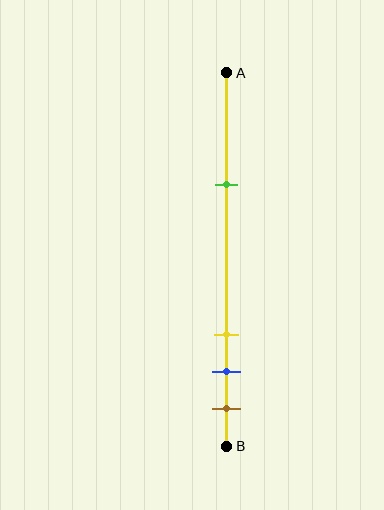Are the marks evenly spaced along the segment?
No, the marks are not evenly spaced.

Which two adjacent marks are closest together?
The blue and brown marks are the closest adjacent pair.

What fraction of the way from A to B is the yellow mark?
The yellow mark is approximately 70% (0.7) of the way from A to B.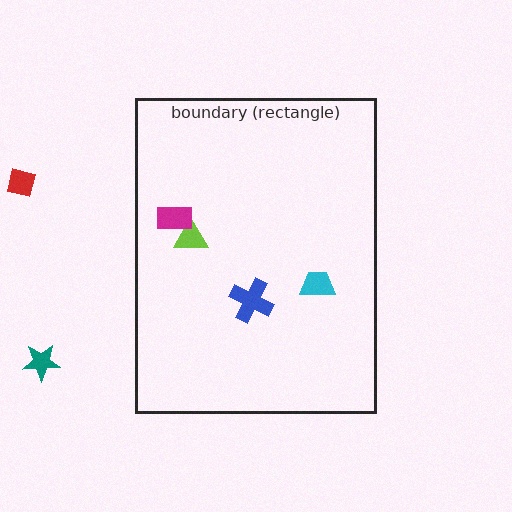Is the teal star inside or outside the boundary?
Outside.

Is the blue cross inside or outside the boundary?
Inside.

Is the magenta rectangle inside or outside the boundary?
Inside.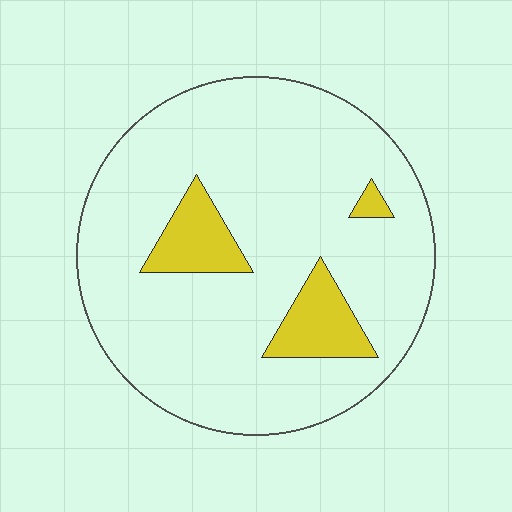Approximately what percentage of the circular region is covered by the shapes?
Approximately 15%.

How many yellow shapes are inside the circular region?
3.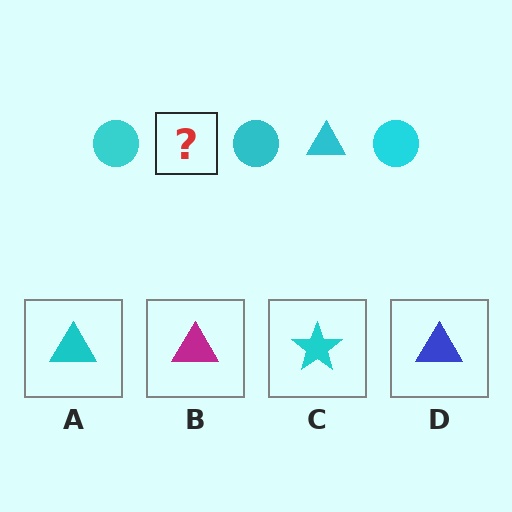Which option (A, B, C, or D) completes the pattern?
A.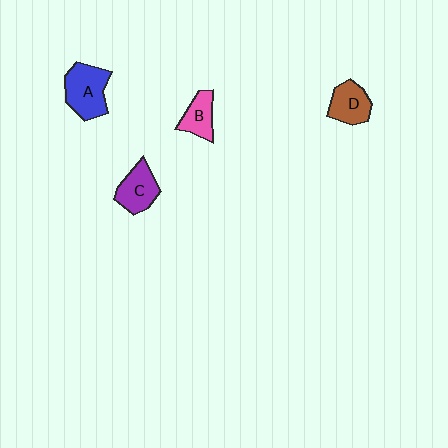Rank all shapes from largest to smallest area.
From largest to smallest: A (blue), C (purple), D (brown), B (pink).